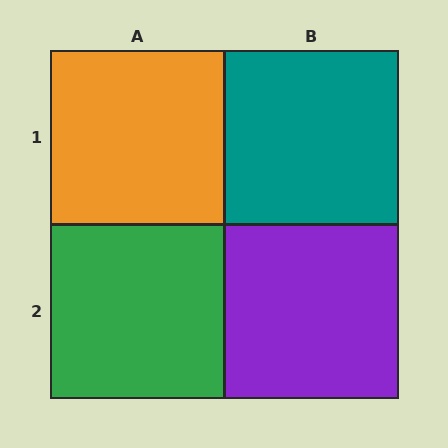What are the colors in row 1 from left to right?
Orange, teal.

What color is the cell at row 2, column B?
Purple.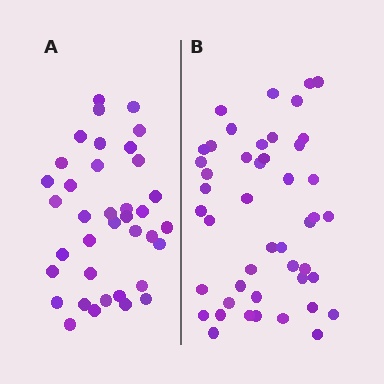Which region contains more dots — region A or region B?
Region B (the right region) has more dots.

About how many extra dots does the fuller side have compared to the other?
Region B has roughly 8 or so more dots than region A.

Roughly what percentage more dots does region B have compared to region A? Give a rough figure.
About 25% more.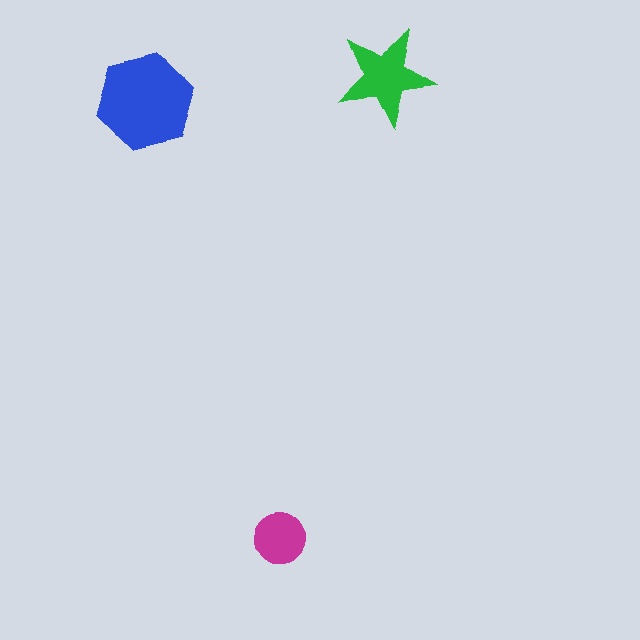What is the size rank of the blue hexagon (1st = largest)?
1st.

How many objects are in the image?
There are 3 objects in the image.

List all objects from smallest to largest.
The magenta circle, the green star, the blue hexagon.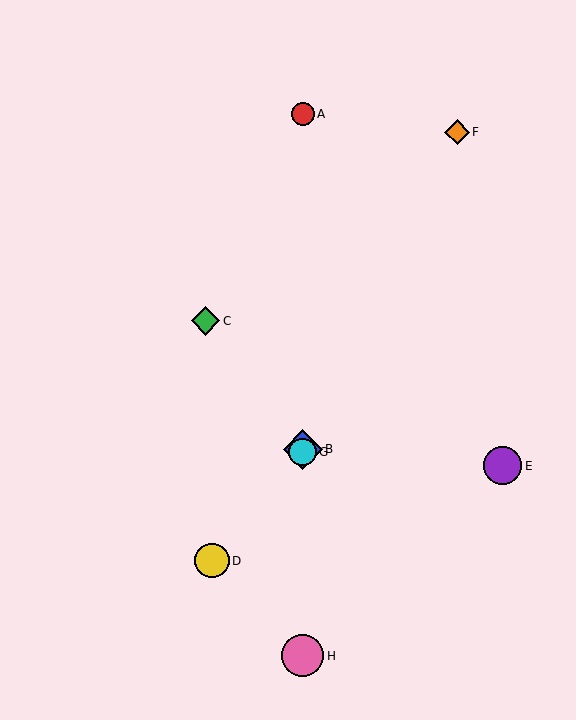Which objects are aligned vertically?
Objects A, B, G, H are aligned vertically.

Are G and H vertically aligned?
Yes, both are at x≈303.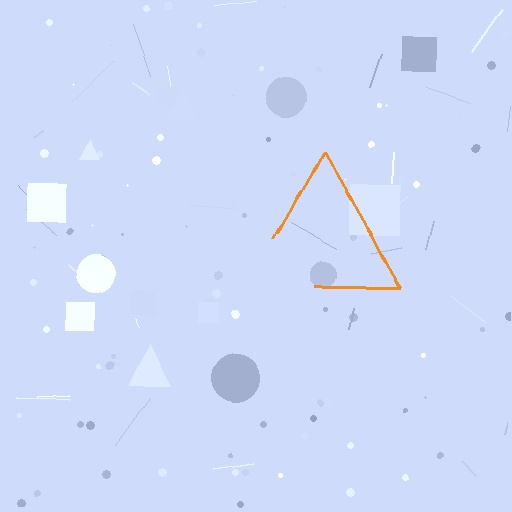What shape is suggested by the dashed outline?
The dashed outline suggests a triangle.